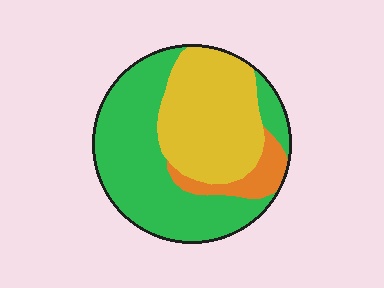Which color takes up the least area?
Orange, at roughly 10%.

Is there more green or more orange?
Green.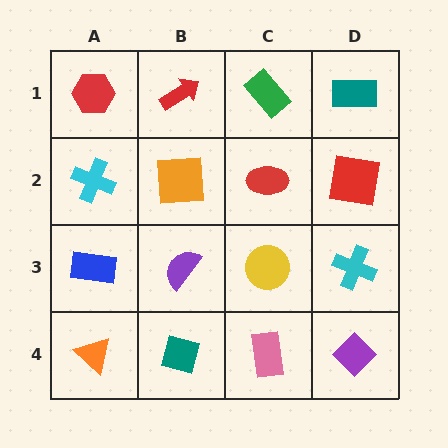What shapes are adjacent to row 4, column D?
A cyan cross (row 3, column D), a pink rectangle (row 4, column C).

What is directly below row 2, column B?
A purple semicircle.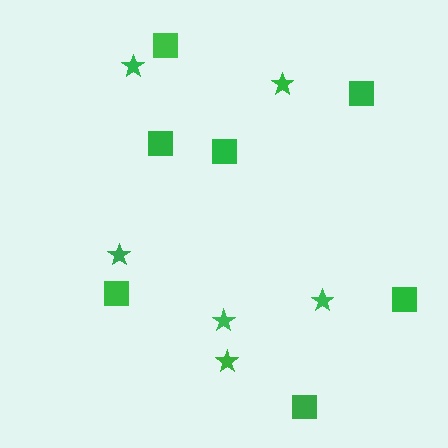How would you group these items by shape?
There are 2 groups: one group of squares (7) and one group of stars (6).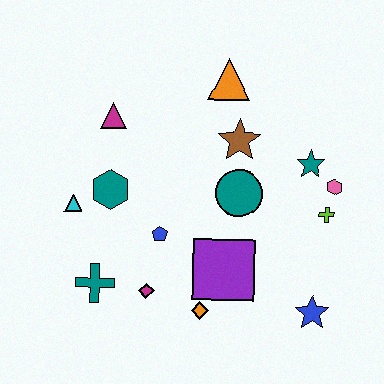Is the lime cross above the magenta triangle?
No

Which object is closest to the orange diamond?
The purple square is closest to the orange diamond.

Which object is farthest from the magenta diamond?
The orange triangle is farthest from the magenta diamond.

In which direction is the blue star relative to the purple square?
The blue star is to the right of the purple square.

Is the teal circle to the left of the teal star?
Yes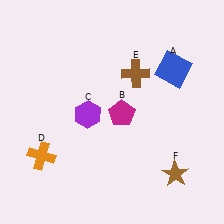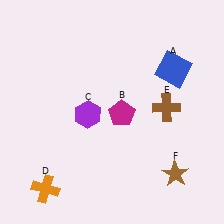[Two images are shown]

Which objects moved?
The objects that moved are: the orange cross (D), the brown cross (E).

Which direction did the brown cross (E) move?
The brown cross (E) moved down.